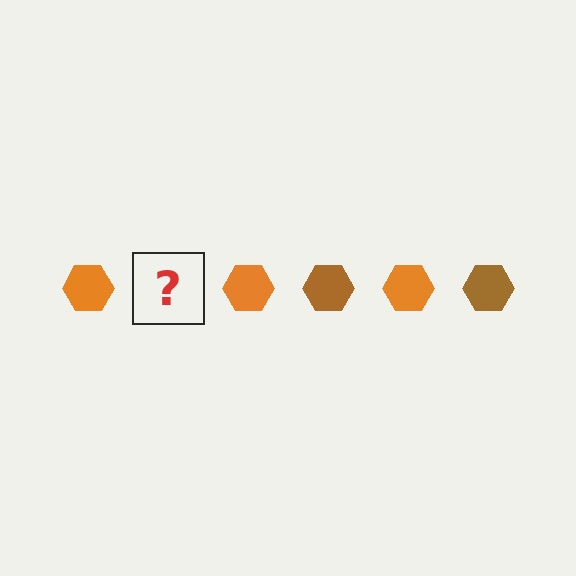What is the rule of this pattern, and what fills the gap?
The rule is that the pattern cycles through orange, brown hexagons. The gap should be filled with a brown hexagon.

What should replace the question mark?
The question mark should be replaced with a brown hexagon.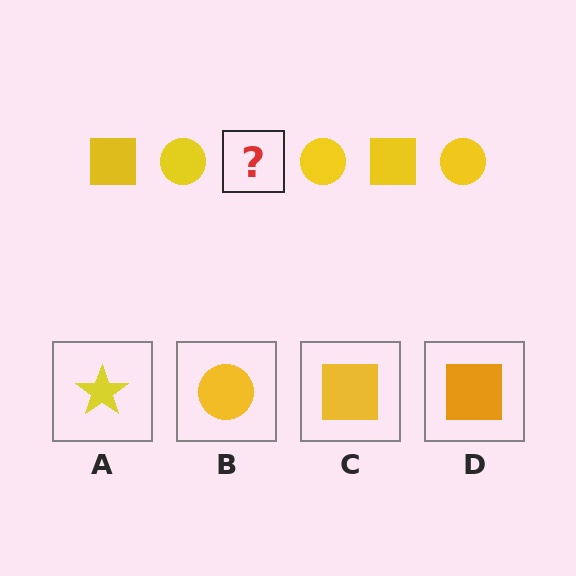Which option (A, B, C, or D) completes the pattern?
C.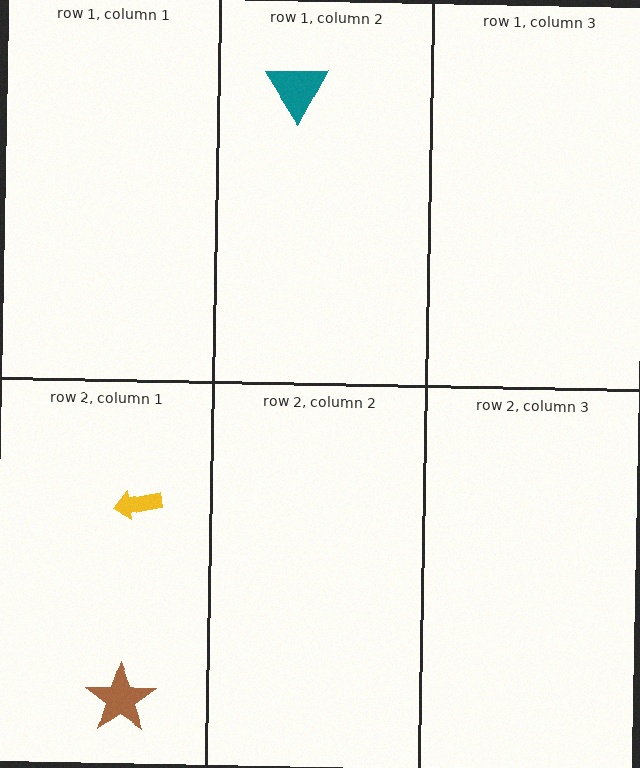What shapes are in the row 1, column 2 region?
The teal triangle.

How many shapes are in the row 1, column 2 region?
1.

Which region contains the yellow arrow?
The row 2, column 1 region.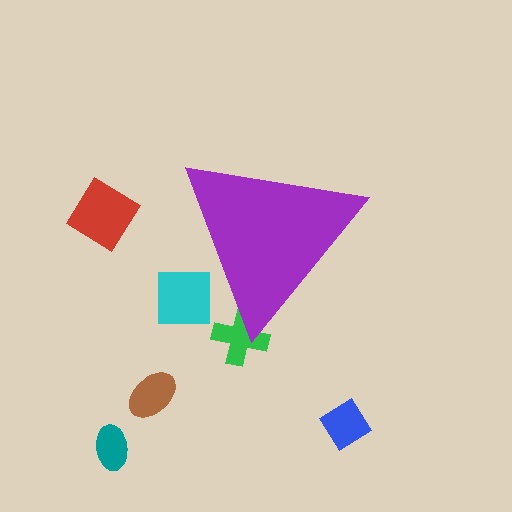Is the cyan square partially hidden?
Yes, the cyan square is partially hidden behind the purple triangle.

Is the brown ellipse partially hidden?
No, the brown ellipse is fully visible.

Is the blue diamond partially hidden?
No, the blue diamond is fully visible.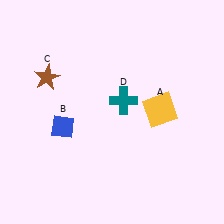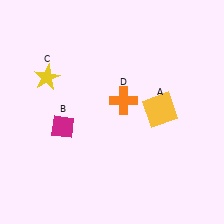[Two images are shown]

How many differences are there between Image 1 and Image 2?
There are 3 differences between the two images.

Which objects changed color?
B changed from blue to magenta. C changed from brown to yellow. D changed from teal to orange.